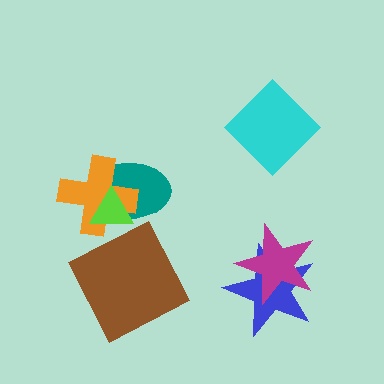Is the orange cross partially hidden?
Yes, it is partially covered by another shape.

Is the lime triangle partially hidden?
No, no other shape covers it.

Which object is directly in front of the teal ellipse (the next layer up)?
The orange cross is directly in front of the teal ellipse.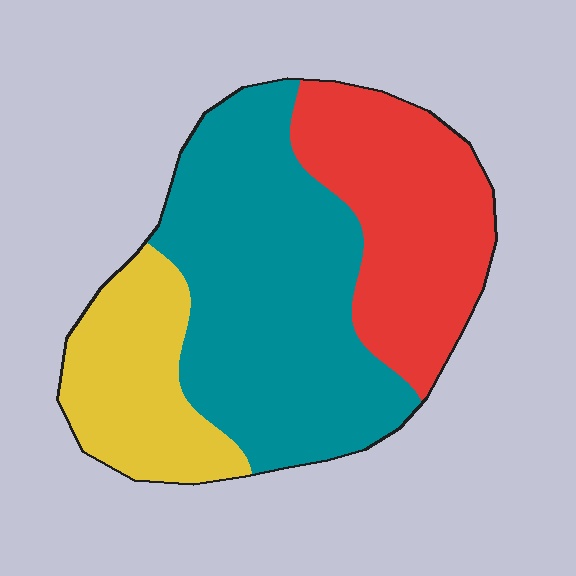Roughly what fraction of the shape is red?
Red covers roughly 30% of the shape.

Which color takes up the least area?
Yellow, at roughly 20%.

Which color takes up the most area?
Teal, at roughly 50%.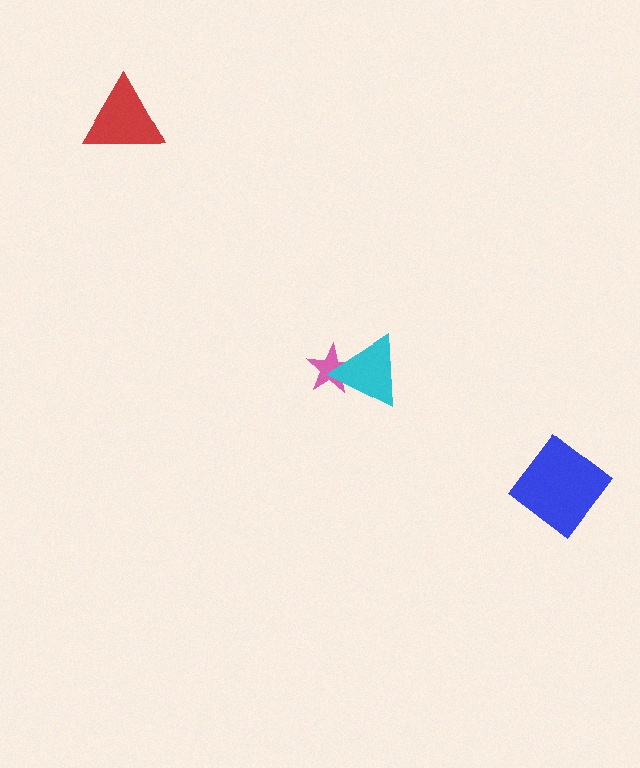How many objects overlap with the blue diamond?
0 objects overlap with the blue diamond.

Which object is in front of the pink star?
The cyan triangle is in front of the pink star.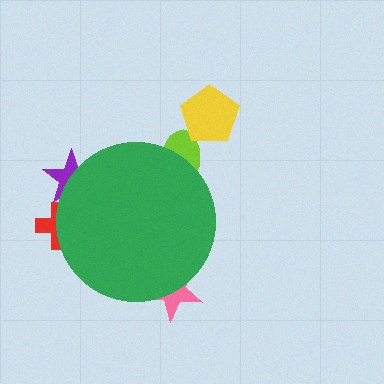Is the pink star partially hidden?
Yes, the pink star is partially hidden behind the green circle.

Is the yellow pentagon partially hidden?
No, the yellow pentagon is fully visible.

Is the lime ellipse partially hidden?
Yes, the lime ellipse is partially hidden behind the green circle.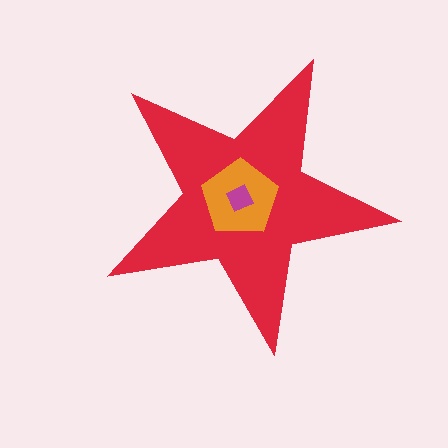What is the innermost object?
The magenta square.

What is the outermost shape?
The red star.